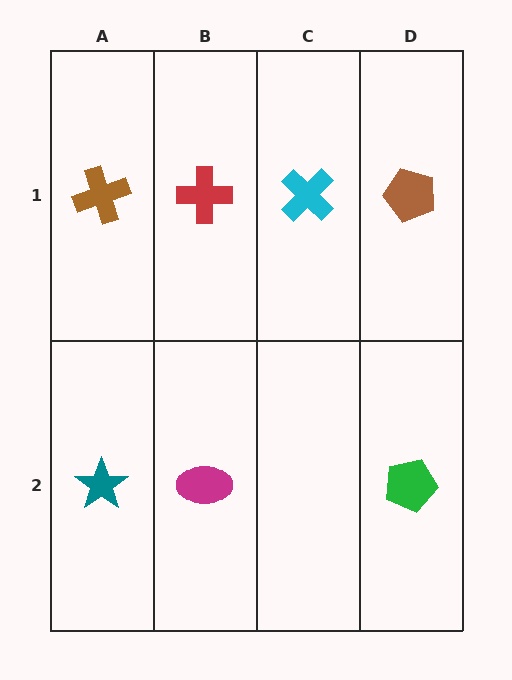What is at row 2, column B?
A magenta ellipse.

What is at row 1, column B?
A red cross.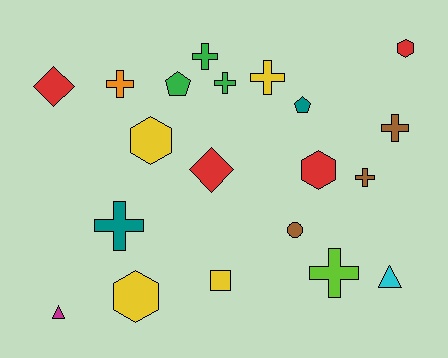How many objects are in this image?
There are 20 objects.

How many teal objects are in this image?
There are 2 teal objects.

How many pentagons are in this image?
There are 2 pentagons.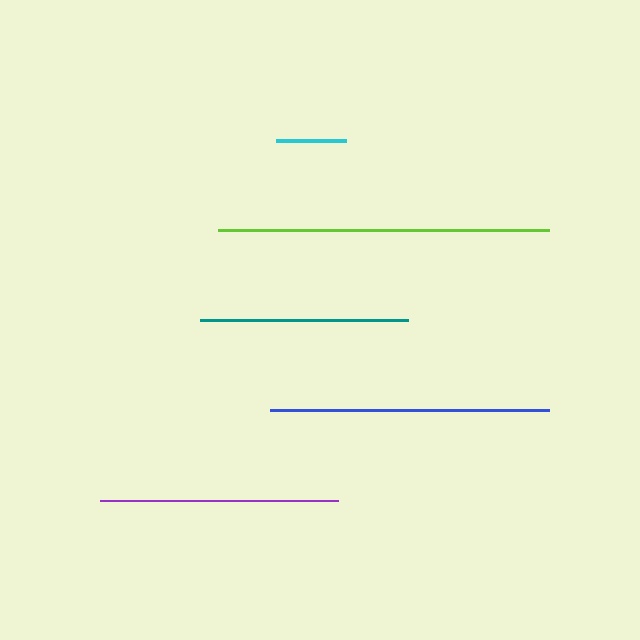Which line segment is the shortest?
The cyan line is the shortest at approximately 70 pixels.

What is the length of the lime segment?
The lime segment is approximately 330 pixels long.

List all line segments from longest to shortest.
From longest to shortest: lime, blue, purple, teal, cyan.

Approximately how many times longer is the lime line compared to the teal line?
The lime line is approximately 1.6 times the length of the teal line.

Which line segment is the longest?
The lime line is the longest at approximately 330 pixels.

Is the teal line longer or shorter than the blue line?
The blue line is longer than the teal line.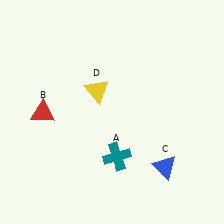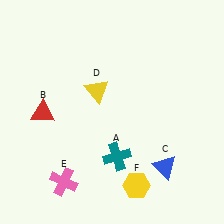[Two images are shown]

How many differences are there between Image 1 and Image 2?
There are 2 differences between the two images.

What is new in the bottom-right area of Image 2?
A yellow hexagon (F) was added in the bottom-right area of Image 2.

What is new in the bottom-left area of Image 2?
A pink cross (E) was added in the bottom-left area of Image 2.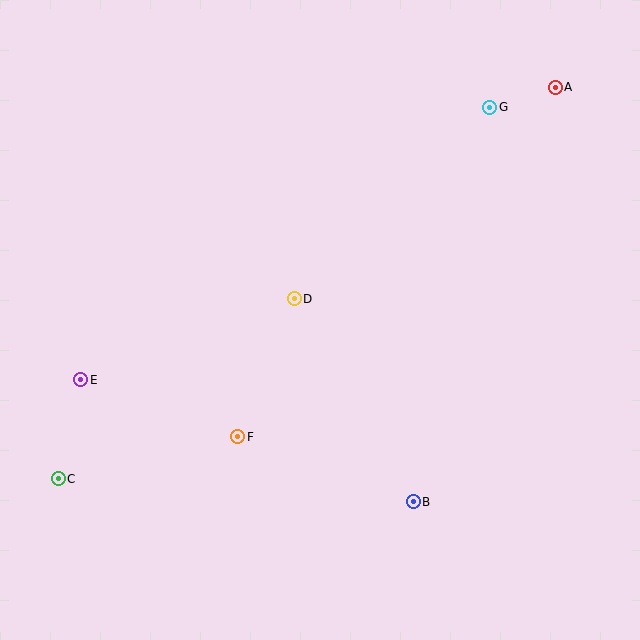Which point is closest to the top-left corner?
Point E is closest to the top-left corner.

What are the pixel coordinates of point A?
Point A is at (555, 87).